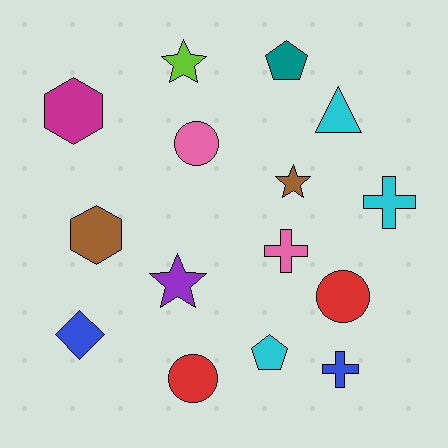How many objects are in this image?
There are 15 objects.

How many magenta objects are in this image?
There is 1 magenta object.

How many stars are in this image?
There are 3 stars.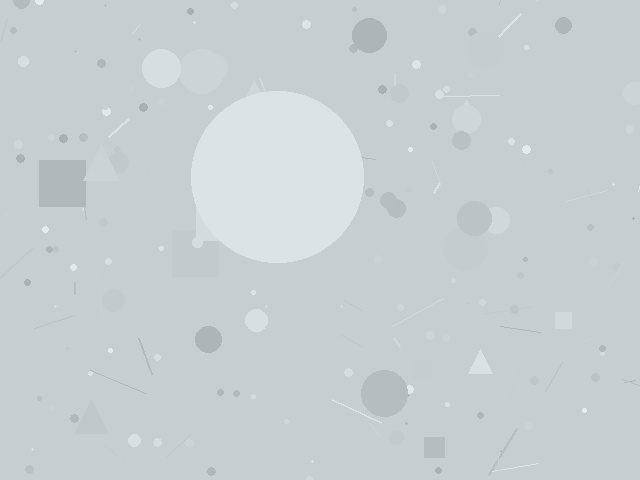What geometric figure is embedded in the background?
A circle is embedded in the background.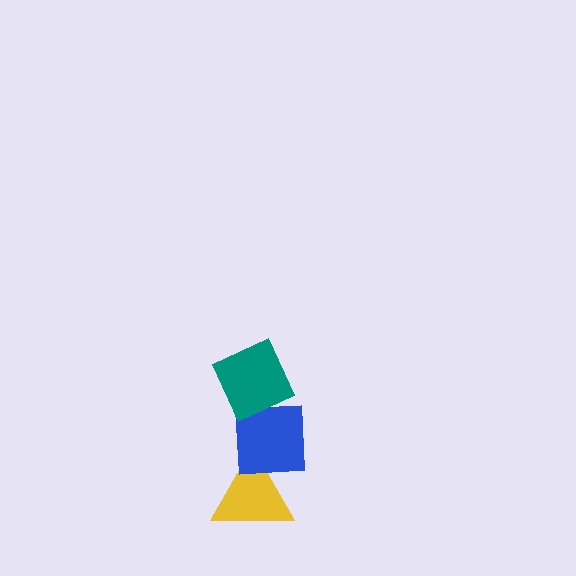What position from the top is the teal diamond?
The teal diamond is 1st from the top.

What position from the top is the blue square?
The blue square is 2nd from the top.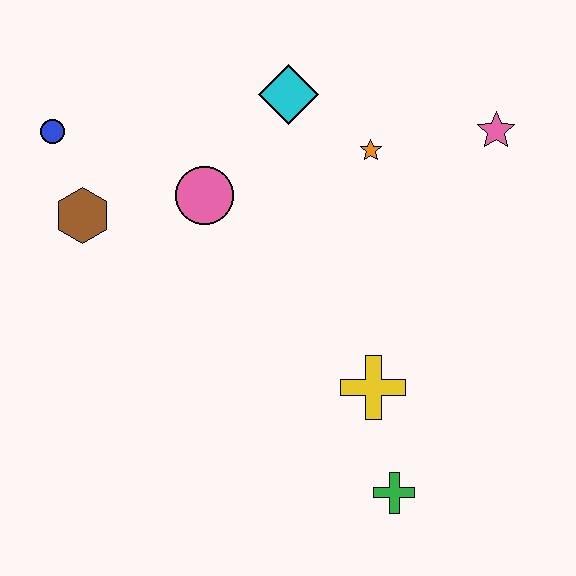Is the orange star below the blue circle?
Yes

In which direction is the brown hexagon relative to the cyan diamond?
The brown hexagon is to the left of the cyan diamond.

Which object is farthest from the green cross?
The blue circle is farthest from the green cross.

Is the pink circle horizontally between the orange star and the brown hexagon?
Yes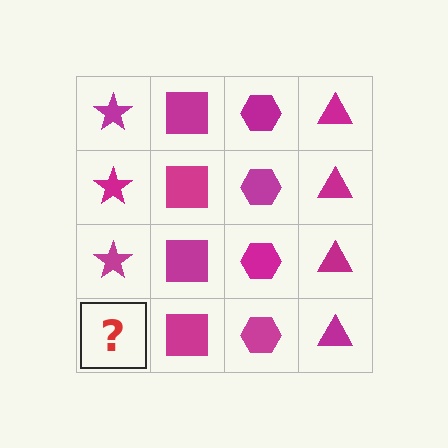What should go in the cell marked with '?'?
The missing cell should contain a magenta star.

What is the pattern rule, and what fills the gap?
The rule is that each column has a consistent shape. The gap should be filled with a magenta star.